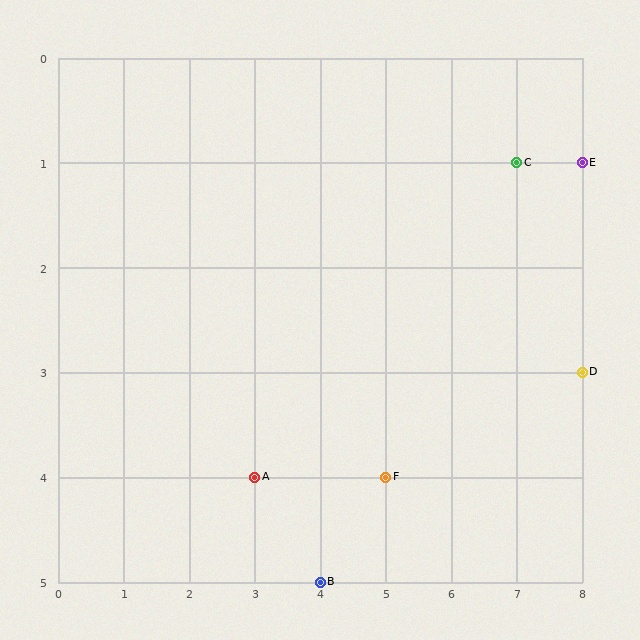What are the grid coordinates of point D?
Point D is at grid coordinates (8, 3).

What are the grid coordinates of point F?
Point F is at grid coordinates (5, 4).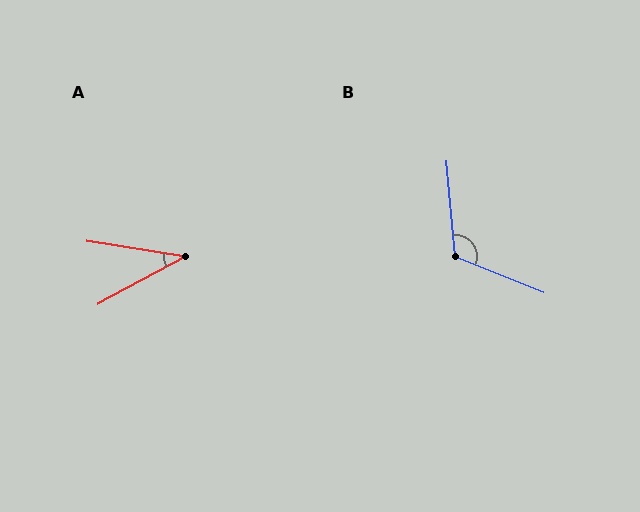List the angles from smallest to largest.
A (37°), B (117°).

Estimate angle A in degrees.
Approximately 37 degrees.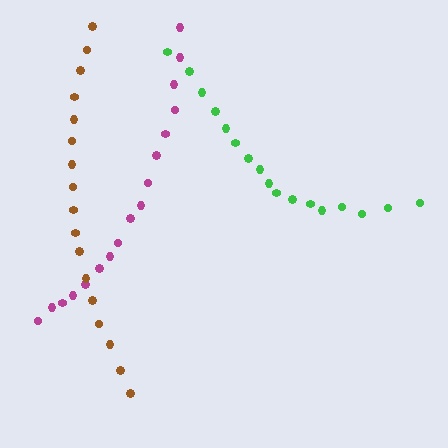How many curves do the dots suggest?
There are 3 distinct paths.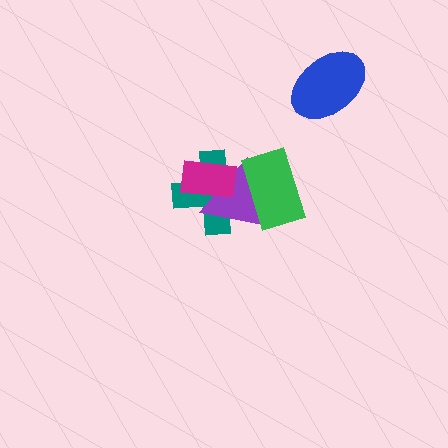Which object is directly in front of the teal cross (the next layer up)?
The purple triangle is directly in front of the teal cross.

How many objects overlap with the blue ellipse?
0 objects overlap with the blue ellipse.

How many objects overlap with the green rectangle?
2 objects overlap with the green rectangle.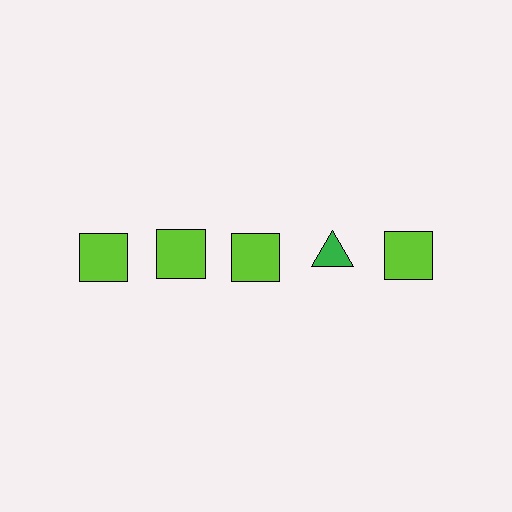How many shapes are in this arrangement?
There are 5 shapes arranged in a grid pattern.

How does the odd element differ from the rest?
It differs in both color (green instead of lime) and shape (triangle instead of square).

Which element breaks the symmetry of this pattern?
The green triangle in the top row, second from right column breaks the symmetry. All other shapes are lime squares.